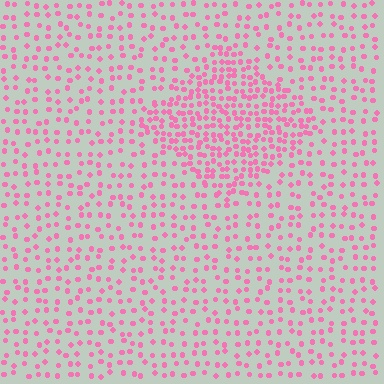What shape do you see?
I see a diamond.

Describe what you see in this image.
The image contains small pink elements arranged at two different densities. A diamond-shaped region is visible where the elements are more densely packed than the surrounding area.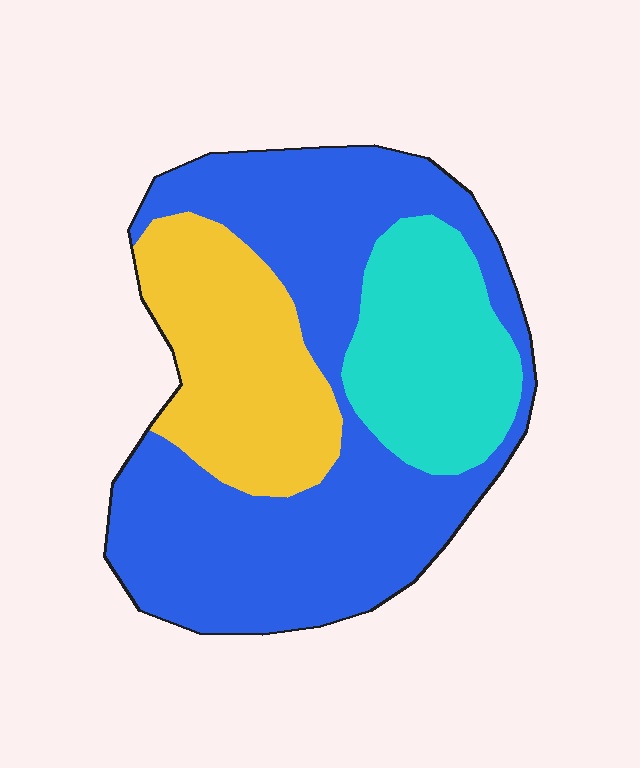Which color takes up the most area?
Blue, at roughly 55%.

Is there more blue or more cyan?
Blue.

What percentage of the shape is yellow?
Yellow covers about 25% of the shape.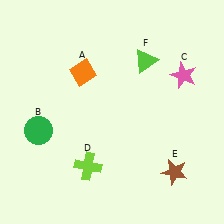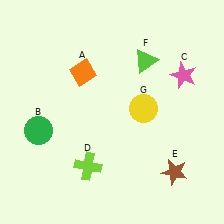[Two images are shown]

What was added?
A yellow circle (G) was added in Image 2.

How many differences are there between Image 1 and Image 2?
There is 1 difference between the two images.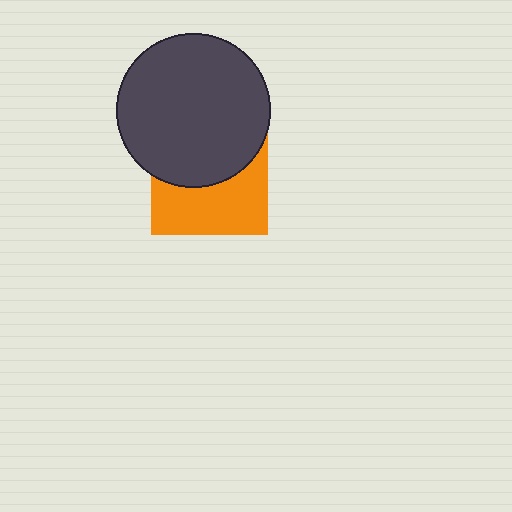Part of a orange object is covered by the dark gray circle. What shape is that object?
It is a square.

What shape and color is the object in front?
The object in front is a dark gray circle.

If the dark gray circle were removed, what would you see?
You would see the complete orange square.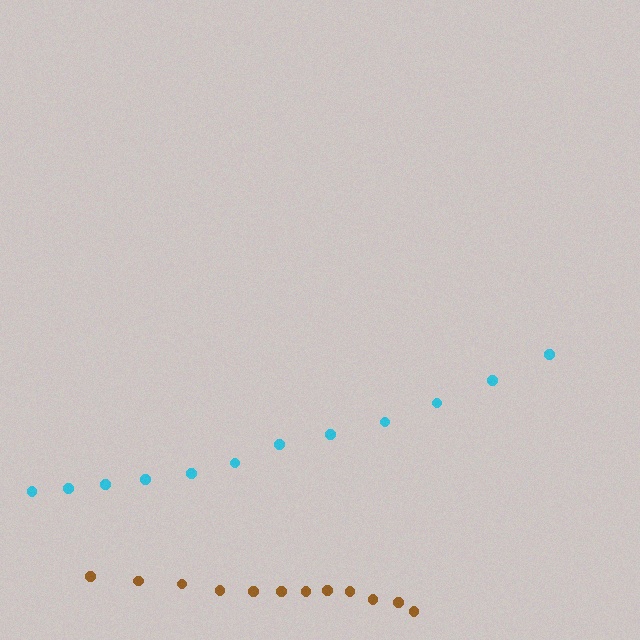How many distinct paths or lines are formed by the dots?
There are 2 distinct paths.